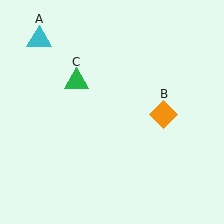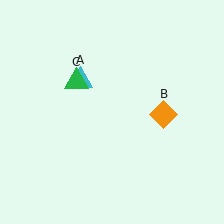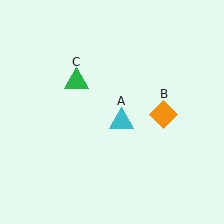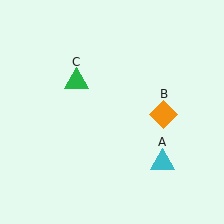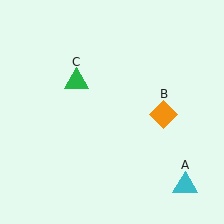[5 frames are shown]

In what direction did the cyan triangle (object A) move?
The cyan triangle (object A) moved down and to the right.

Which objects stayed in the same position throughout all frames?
Orange diamond (object B) and green triangle (object C) remained stationary.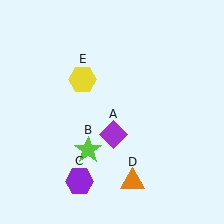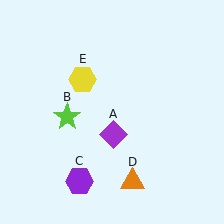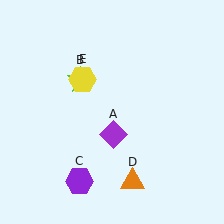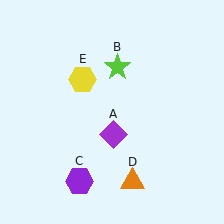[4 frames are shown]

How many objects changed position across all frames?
1 object changed position: lime star (object B).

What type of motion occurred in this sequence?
The lime star (object B) rotated clockwise around the center of the scene.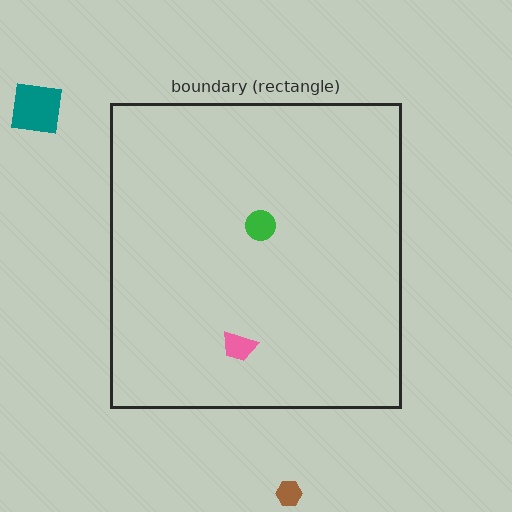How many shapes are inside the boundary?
2 inside, 2 outside.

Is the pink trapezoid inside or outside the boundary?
Inside.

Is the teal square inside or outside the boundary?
Outside.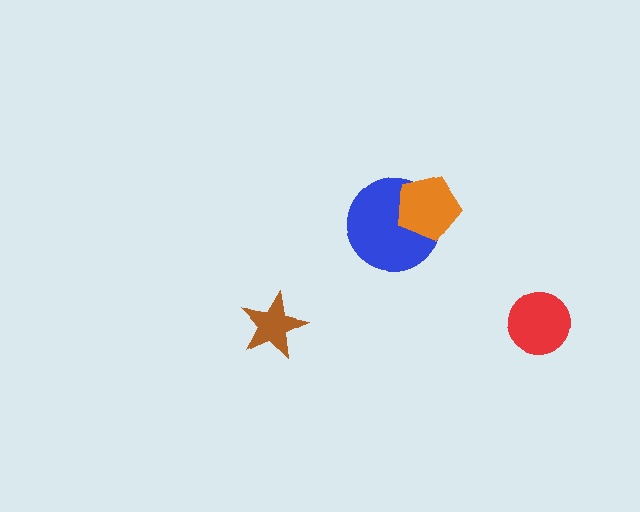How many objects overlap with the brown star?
0 objects overlap with the brown star.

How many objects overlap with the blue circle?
1 object overlaps with the blue circle.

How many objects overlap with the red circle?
0 objects overlap with the red circle.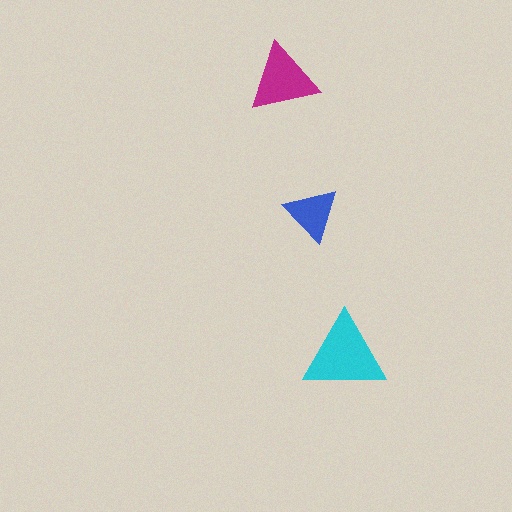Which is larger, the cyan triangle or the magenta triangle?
The cyan one.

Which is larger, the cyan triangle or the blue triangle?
The cyan one.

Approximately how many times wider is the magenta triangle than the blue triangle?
About 1.5 times wider.